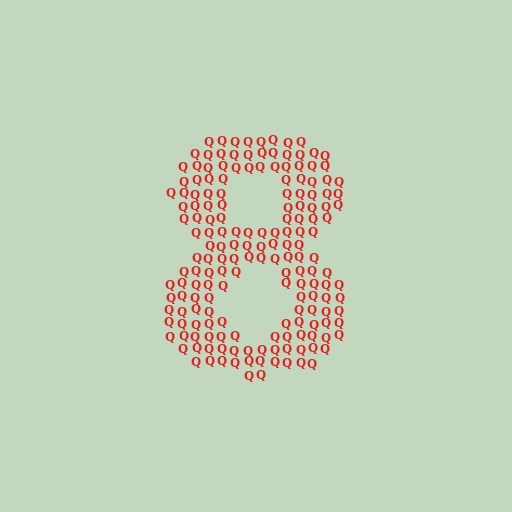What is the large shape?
The large shape is the digit 8.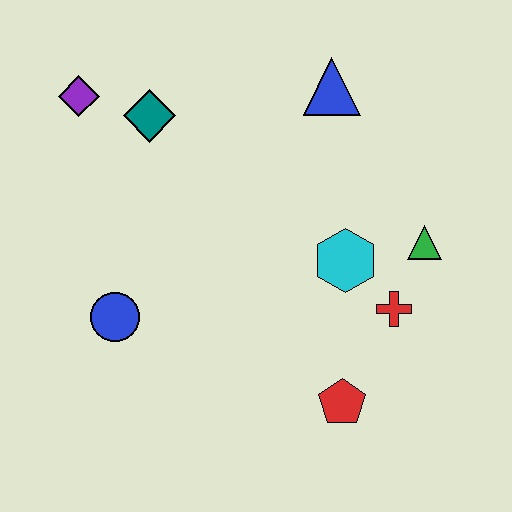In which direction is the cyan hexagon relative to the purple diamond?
The cyan hexagon is to the right of the purple diamond.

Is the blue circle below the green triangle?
Yes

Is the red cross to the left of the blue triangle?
No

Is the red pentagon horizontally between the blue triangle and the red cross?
Yes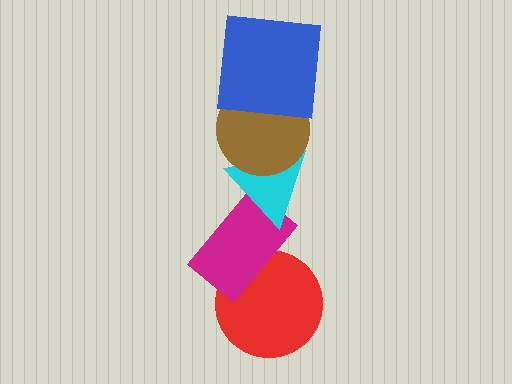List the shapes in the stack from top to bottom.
From top to bottom: the blue square, the brown circle, the cyan triangle, the magenta rectangle, the red circle.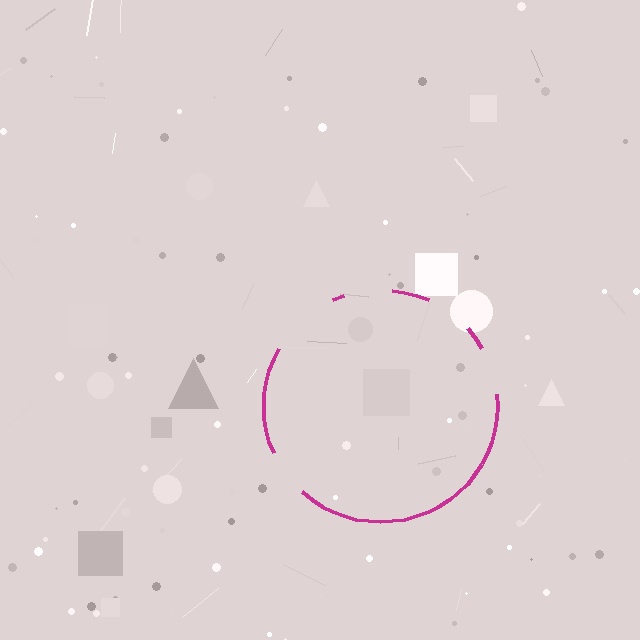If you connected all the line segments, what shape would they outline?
They would outline a circle.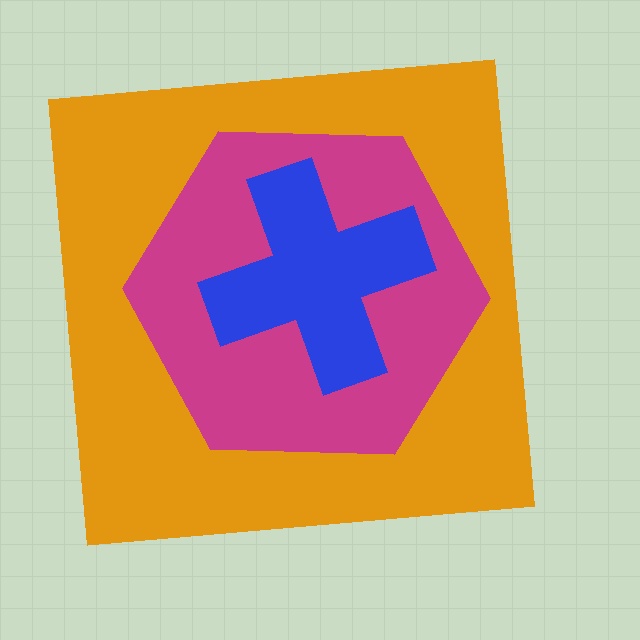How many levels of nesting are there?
3.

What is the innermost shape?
The blue cross.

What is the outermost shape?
The orange square.